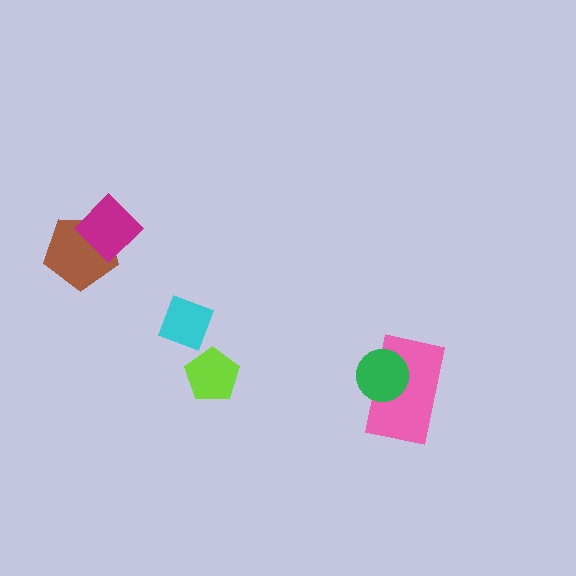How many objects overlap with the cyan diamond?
0 objects overlap with the cyan diamond.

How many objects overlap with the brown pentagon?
1 object overlaps with the brown pentagon.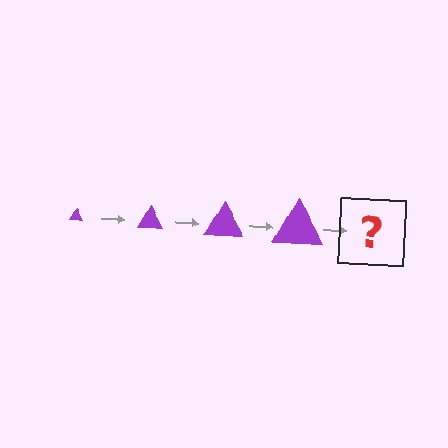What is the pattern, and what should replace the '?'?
The pattern is that the triangle gets progressively larger each step. The '?' should be a purple triangle, larger than the previous one.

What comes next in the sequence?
The next element should be a purple triangle, larger than the previous one.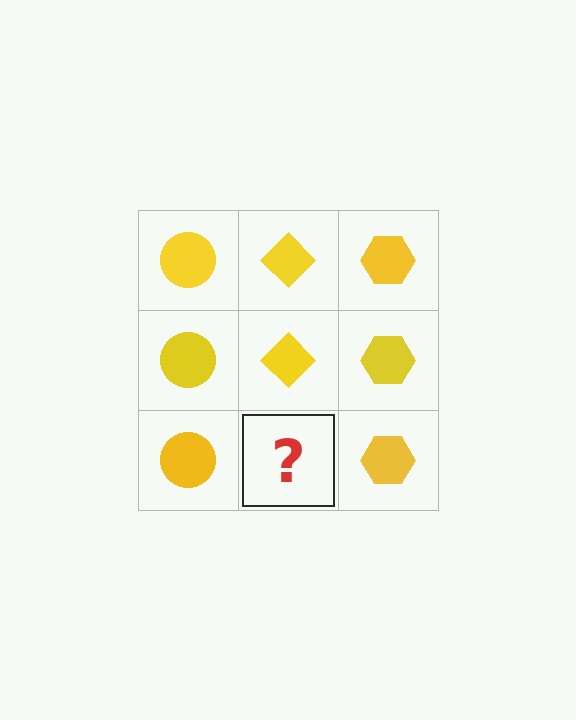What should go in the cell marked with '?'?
The missing cell should contain a yellow diamond.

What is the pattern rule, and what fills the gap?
The rule is that each column has a consistent shape. The gap should be filled with a yellow diamond.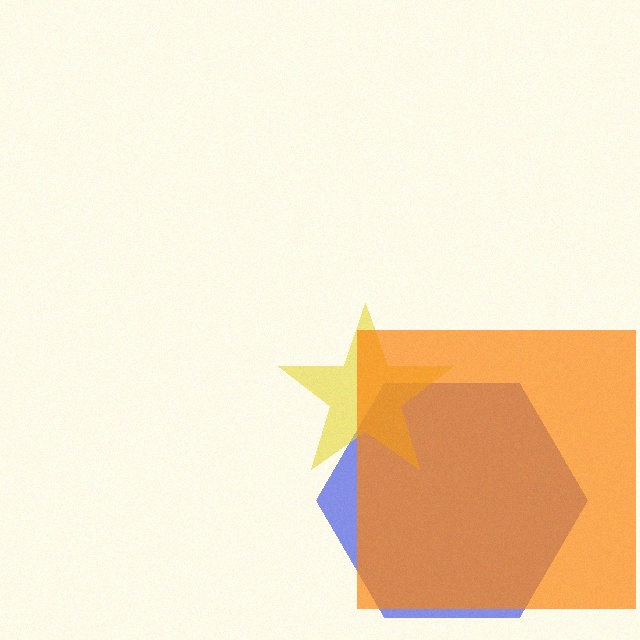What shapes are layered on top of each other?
The layered shapes are: a blue hexagon, a yellow star, an orange square.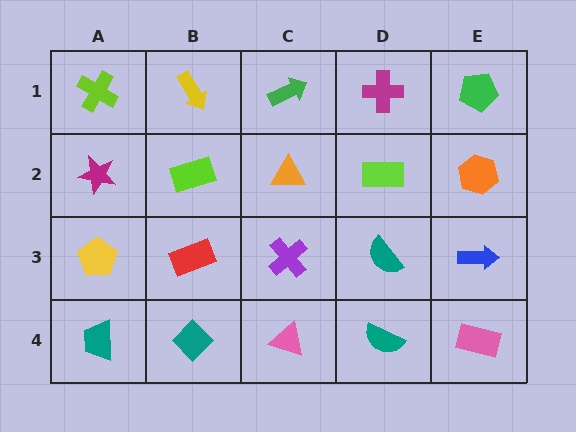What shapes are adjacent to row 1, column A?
A magenta star (row 2, column A), a yellow arrow (row 1, column B).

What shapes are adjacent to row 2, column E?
A green pentagon (row 1, column E), a blue arrow (row 3, column E), a lime rectangle (row 2, column D).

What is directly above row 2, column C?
A green arrow.